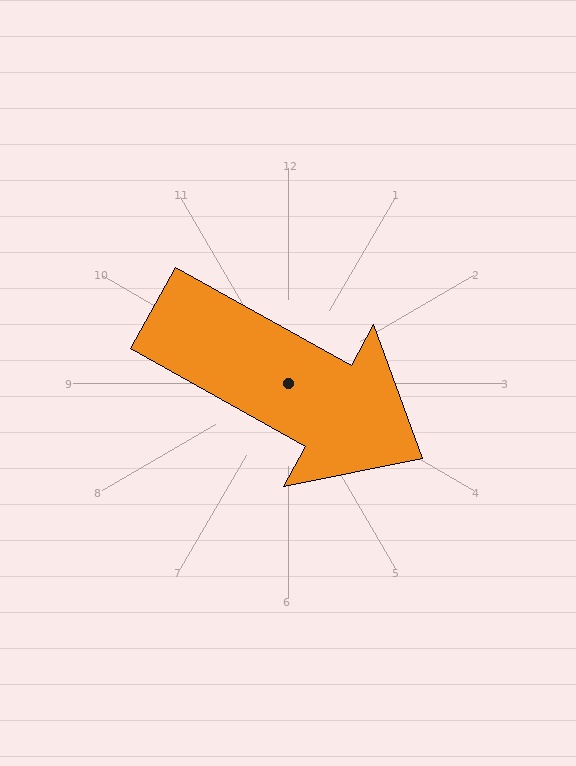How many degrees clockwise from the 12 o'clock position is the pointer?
Approximately 119 degrees.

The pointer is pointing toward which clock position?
Roughly 4 o'clock.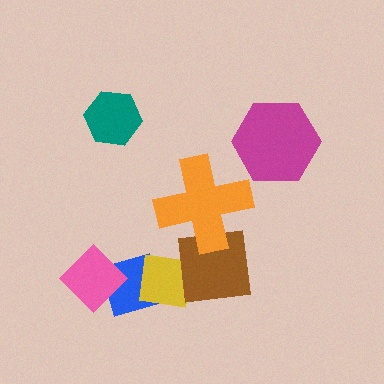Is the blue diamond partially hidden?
Yes, it is partially covered by another shape.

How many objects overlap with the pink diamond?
1 object overlaps with the pink diamond.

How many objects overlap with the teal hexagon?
0 objects overlap with the teal hexagon.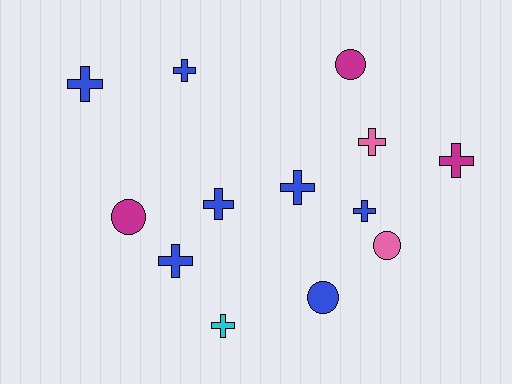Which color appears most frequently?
Blue, with 7 objects.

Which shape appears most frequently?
Cross, with 9 objects.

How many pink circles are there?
There is 1 pink circle.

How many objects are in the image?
There are 13 objects.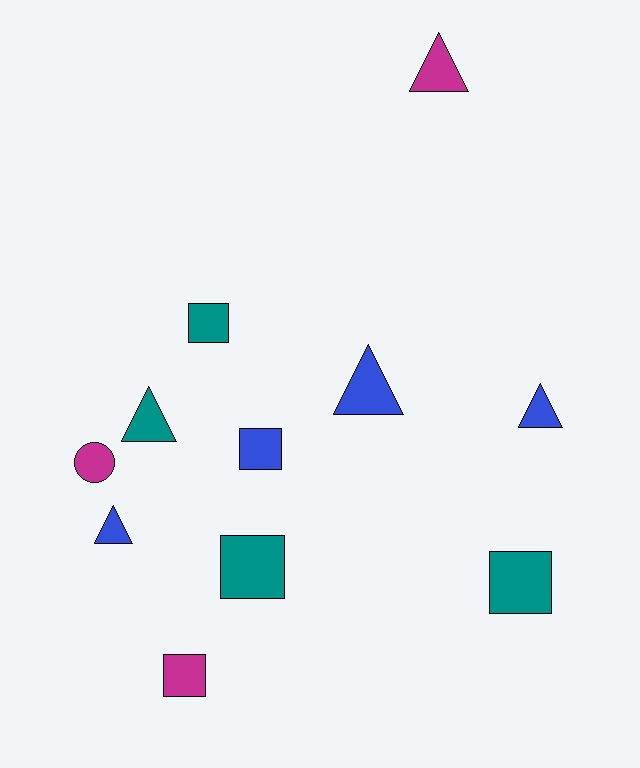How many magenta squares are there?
There is 1 magenta square.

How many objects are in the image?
There are 11 objects.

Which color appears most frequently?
Teal, with 4 objects.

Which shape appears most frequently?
Triangle, with 5 objects.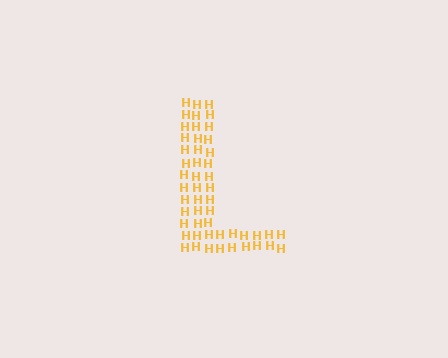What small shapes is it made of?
It is made of small letter H's.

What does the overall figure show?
The overall figure shows the letter L.